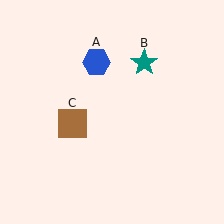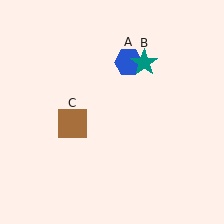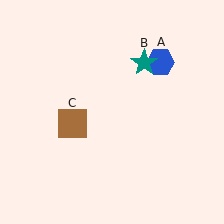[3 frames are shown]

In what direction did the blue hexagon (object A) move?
The blue hexagon (object A) moved right.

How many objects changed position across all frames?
1 object changed position: blue hexagon (object A).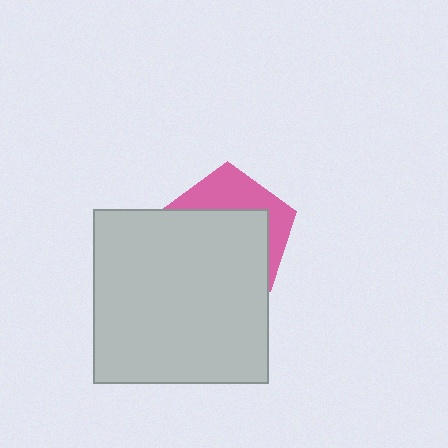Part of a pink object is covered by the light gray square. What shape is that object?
It is a pentagon.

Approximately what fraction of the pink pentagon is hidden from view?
Roughly 65% of the pink pentagon is hidden behind the light gray square.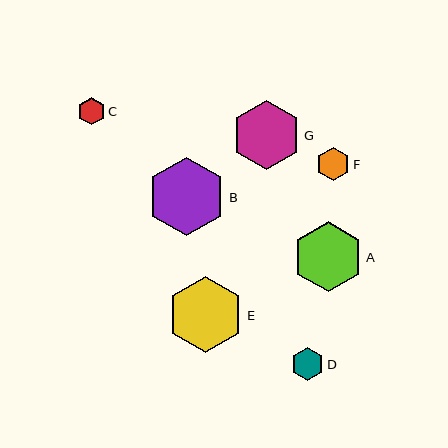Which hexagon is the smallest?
Hexagon C is the smallest with a size of approximately 27 pixels.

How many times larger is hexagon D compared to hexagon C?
Hexagon D is approximately 1.2 times the size of hexagon C.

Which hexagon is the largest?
Hexagon B is the largest with a size of approximately 79 pixels.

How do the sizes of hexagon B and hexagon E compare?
Hexagon B and hexagon E are approximately the same size.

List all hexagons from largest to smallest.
From largest to smallest: B, E, A, G, F, D, C.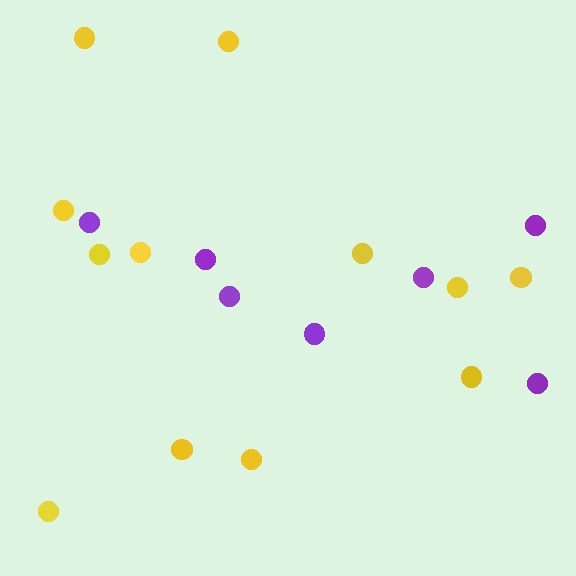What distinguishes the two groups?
There are 2 groups: one group of yellow circles (12) and one group of purple circles (7).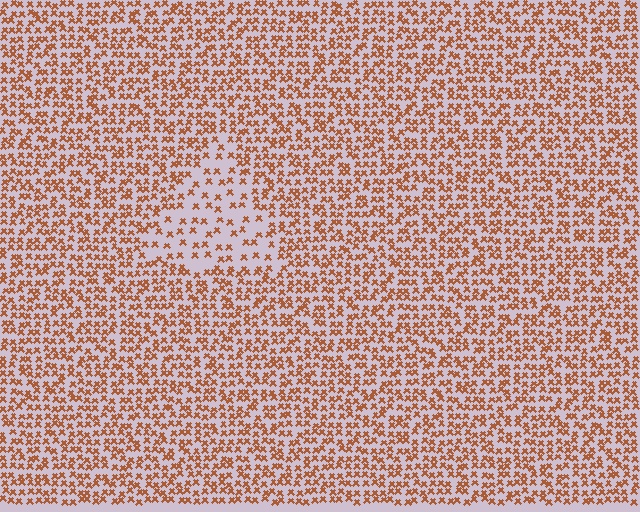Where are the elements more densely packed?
The elements are more densely packed outside the triangle boundary.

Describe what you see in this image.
The image contains small brown elements arranged at two different densities. A triangle-shaped region is visible where the elements are less densely packed than the surrounding area.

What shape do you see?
I see a triangle.